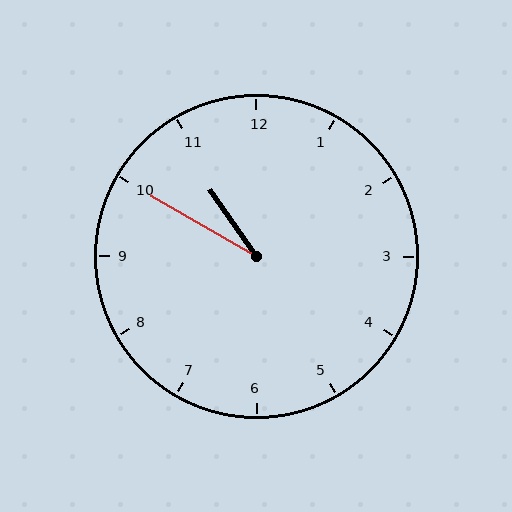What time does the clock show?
10:50.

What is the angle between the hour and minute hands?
Approximately 25 degrees.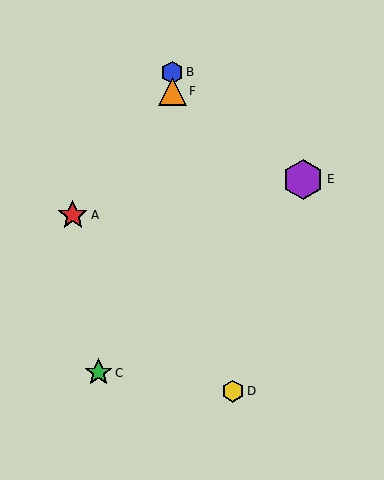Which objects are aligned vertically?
Objects B, F are aligned vertically.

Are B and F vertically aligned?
Yes, both are at x≈172.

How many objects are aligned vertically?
2 objects (B, F) are aligned vertically.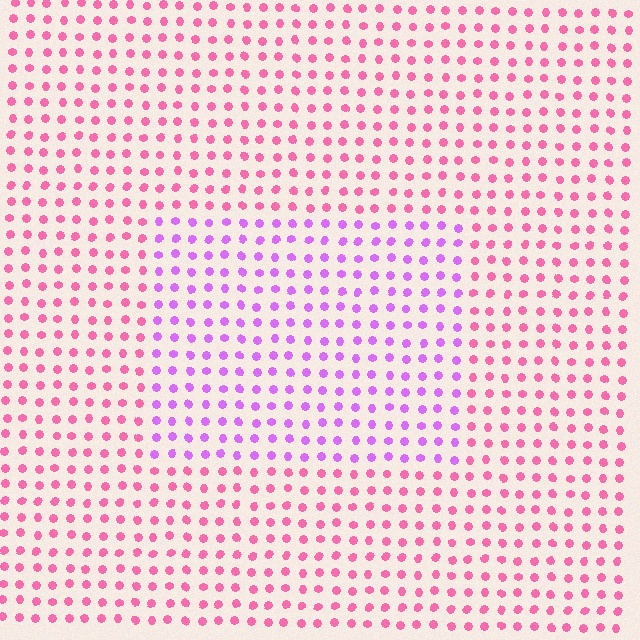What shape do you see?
I see a rectangle.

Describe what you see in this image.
The image is filled with small pink elements in a uniform arrangement. A rectangle-shaped region is visible where the elements are tinted to a slightly different hue, forming a subtle color boundary.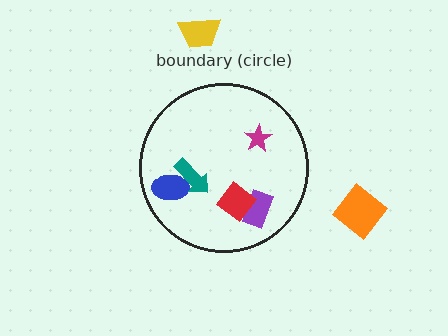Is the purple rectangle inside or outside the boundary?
Inside.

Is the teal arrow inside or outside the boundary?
Inside.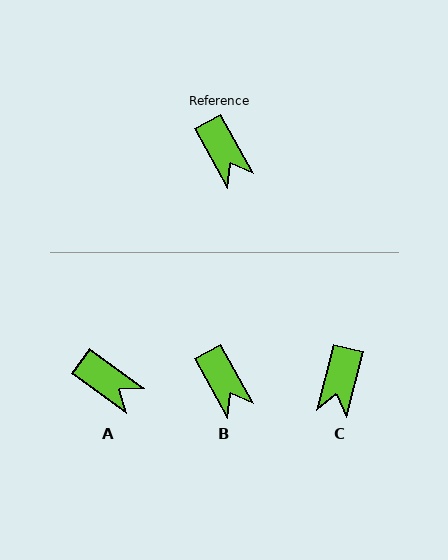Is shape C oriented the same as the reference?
No, it is off by about 43 degrees.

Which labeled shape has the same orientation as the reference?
B.